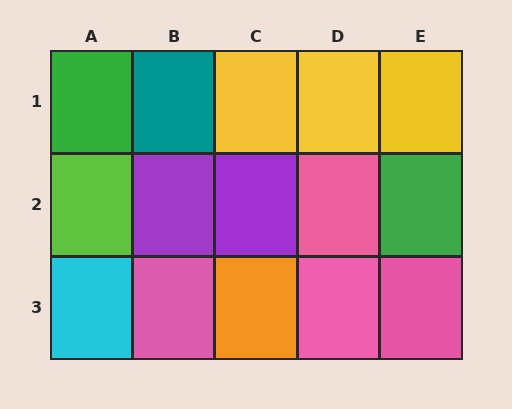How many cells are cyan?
1 cell is cyan.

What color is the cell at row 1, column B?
Teal.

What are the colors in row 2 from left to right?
Lime, purple, purple, pink, green.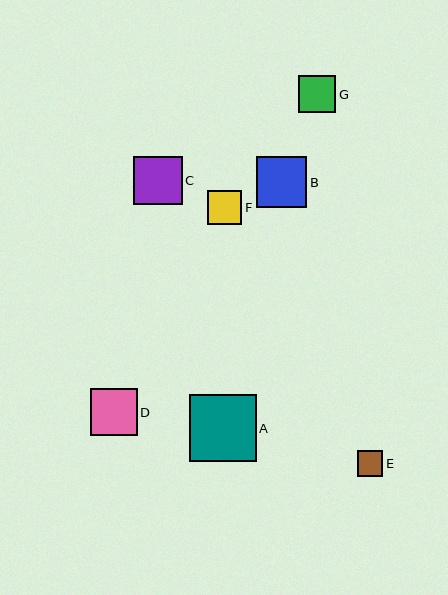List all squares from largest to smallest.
From largest to smallest: A, B, C, D, G, F, E.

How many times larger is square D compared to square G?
Square D is approximately 1.3 times the size of square G.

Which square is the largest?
Square A is the largest with a size of approximately 67 pixels.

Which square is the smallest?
Square E is the smallest with a size of approximately 26 pixels.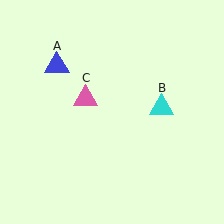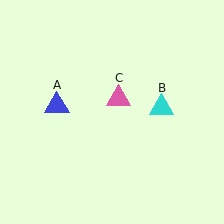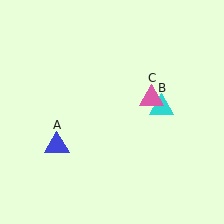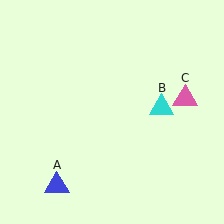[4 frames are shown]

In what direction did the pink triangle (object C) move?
The pink triangle (object C) moved right.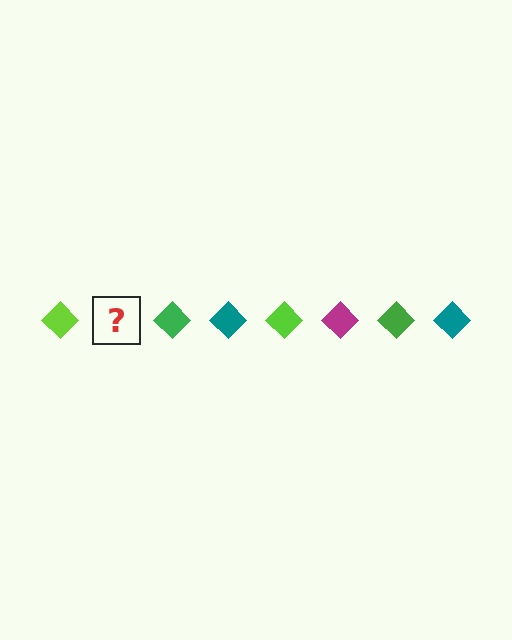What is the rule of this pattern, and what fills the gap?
The rule is that the pattern cycles through lime, magenta, green, teal diamonds. The gap should be filled with a magenta diamond.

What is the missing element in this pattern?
The missing element is a magenta diamond.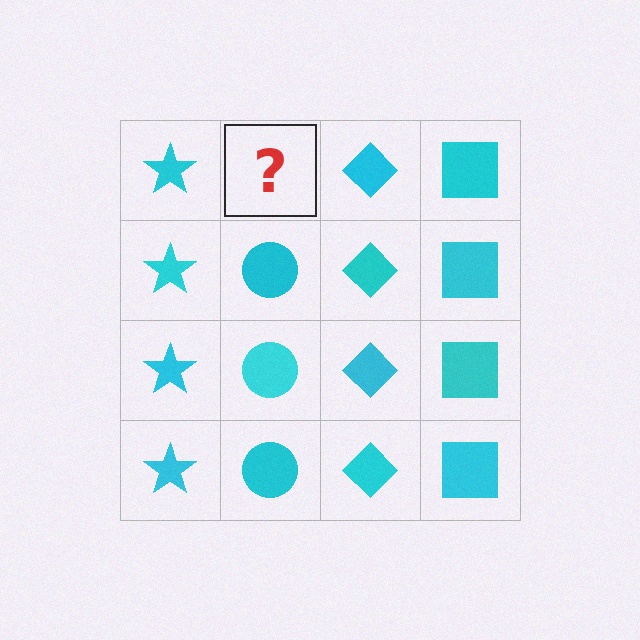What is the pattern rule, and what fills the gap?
The rule is that each column has a consistent shape. The gap should be filled with a cyan circle.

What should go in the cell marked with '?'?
The missing cell should contain a cyan circle.